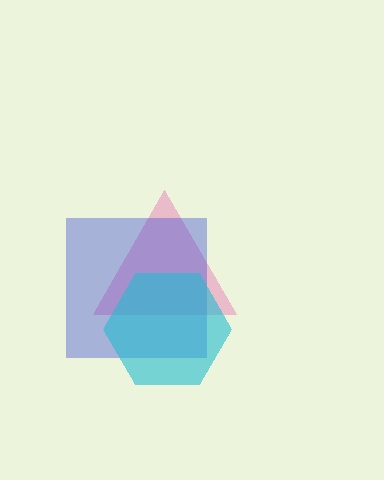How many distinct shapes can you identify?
There are 3 distinct shapes: a pink triangle, a blue square, a cyan hexagon.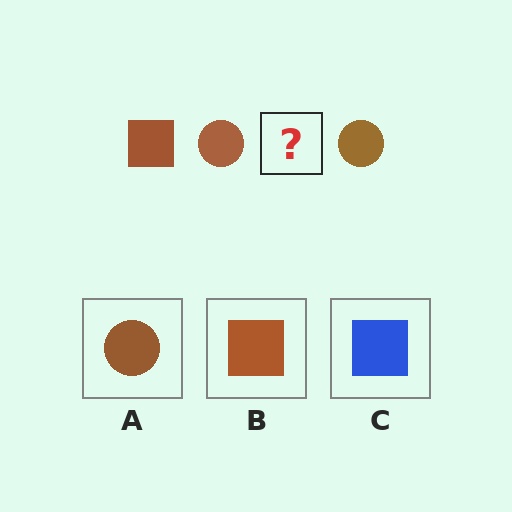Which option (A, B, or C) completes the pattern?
B.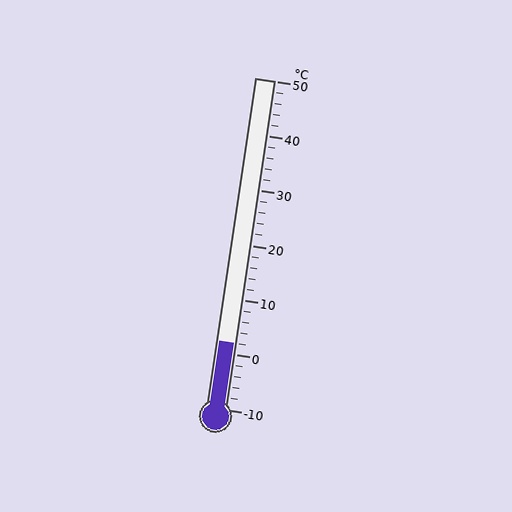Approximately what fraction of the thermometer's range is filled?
The thermometer is filled to approximately 20% of its range.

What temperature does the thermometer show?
The thermometer shows approximately 2°C.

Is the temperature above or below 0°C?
The temperature is above 0°C.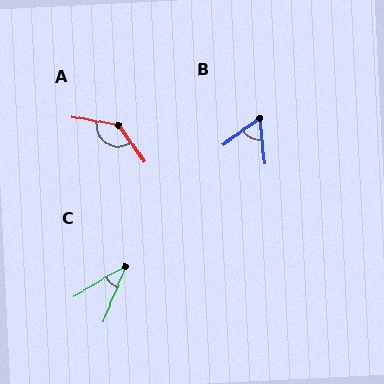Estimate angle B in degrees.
Approximately 59 degrees.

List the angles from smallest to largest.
C (37°), B (59°), A (137°).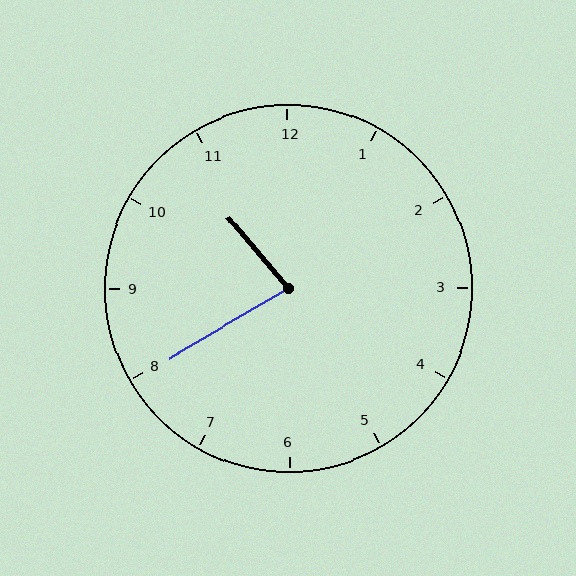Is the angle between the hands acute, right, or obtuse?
It is acute.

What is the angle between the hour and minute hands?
Approximately 80 degrees.